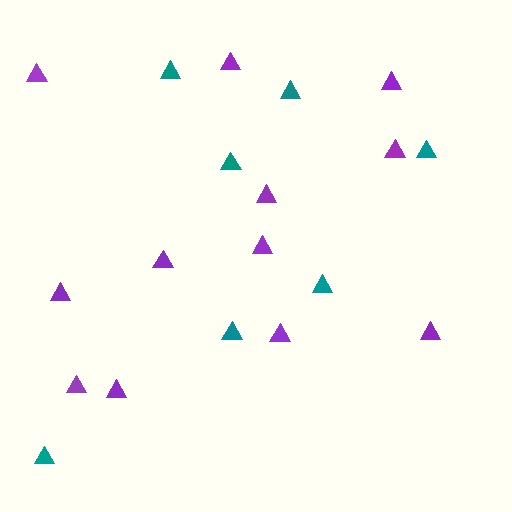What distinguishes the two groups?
There are 2 groups: one group of teal triangles (7) and one group of purple triangles (12).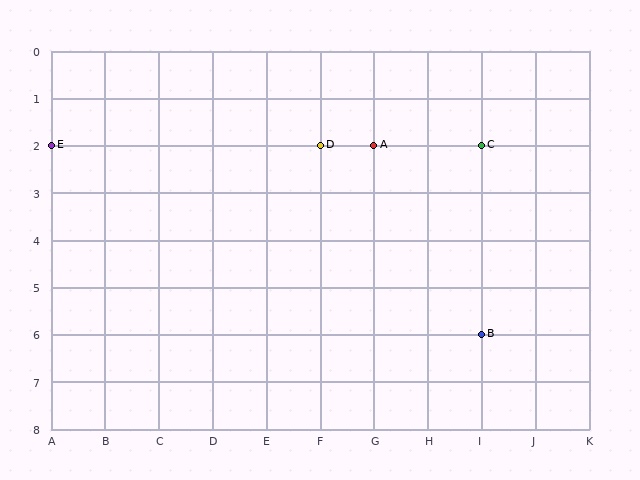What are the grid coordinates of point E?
Point E is at grid coordinates (A, 2).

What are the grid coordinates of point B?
Point B is at grid coordinates (I, 6).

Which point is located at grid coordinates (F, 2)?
Point D is at (F, 2).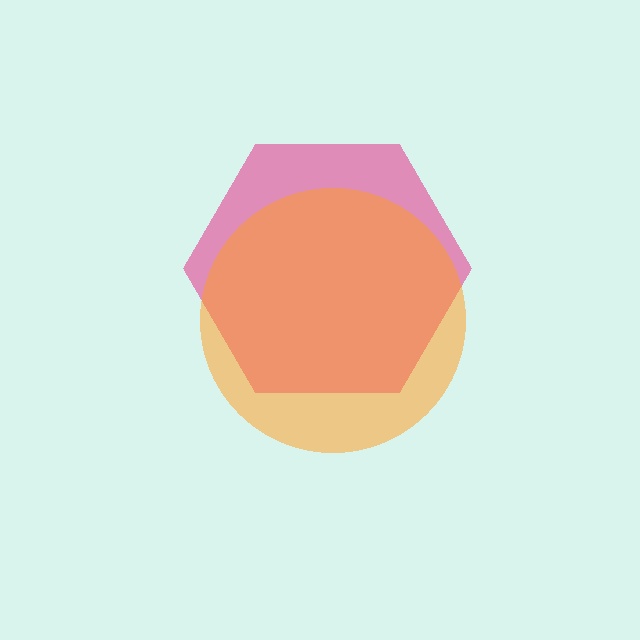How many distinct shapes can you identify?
There are 2 distinct shapes: a pink hexagon, an orange circle.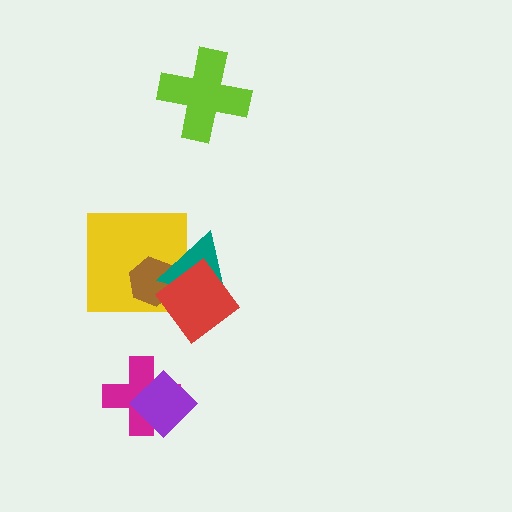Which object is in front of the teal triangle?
The red diamond is in front of the teal triangle.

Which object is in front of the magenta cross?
The purple diamond is in front of the magenta cross.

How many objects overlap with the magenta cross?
1 object overlaps with the magenta cross.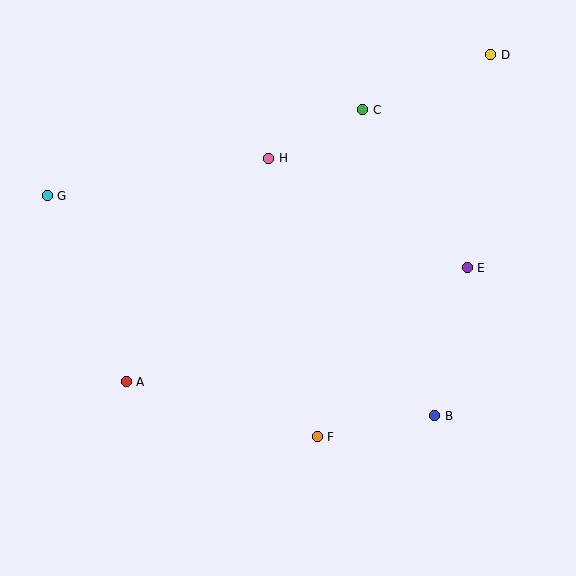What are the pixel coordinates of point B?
Point B is at (435, 416).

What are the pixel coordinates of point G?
Point G is at (47, 196).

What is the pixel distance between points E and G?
The distance between E and G is 426 pixels.